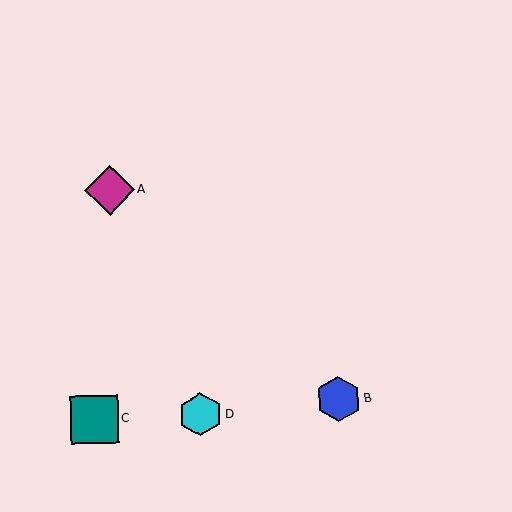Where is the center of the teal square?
The center of the teal square is at (94, 419).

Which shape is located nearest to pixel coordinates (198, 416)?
The cyan hexagon (labeled D) at (200, 414) is nearest to that location.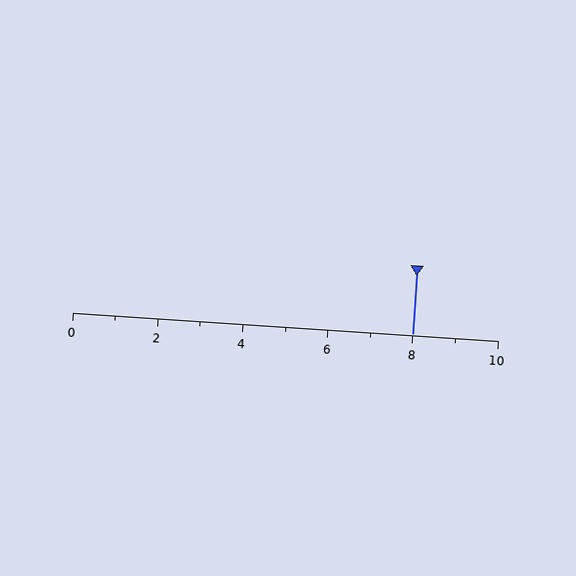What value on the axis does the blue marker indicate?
The marker indicates approximately 8.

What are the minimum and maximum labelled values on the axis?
The axis runs from 0 to 10.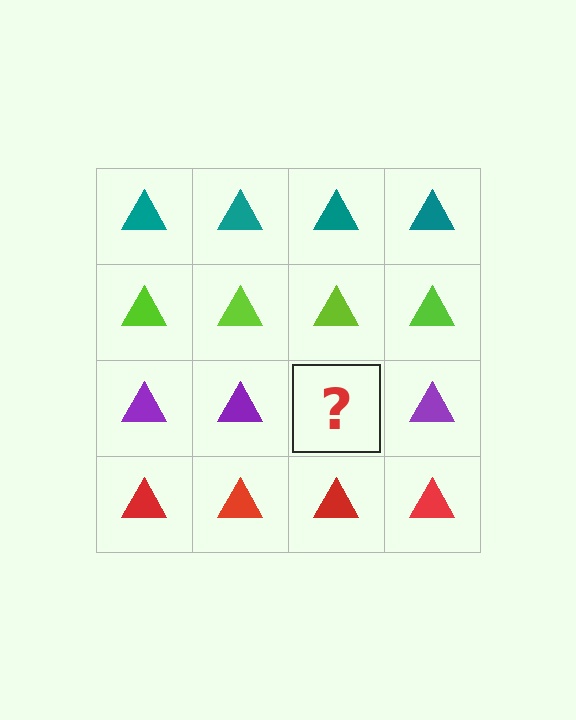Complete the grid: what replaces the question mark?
The question mark should be replaced with a purple triangle.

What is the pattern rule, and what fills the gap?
The rule is that each row has a consistent color. The gap should be filled with a purple triangle.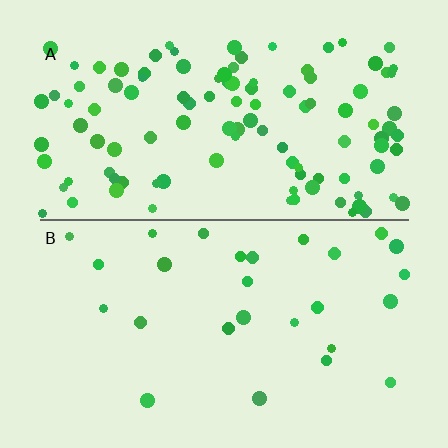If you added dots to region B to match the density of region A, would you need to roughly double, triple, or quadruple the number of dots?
Approximately quadruple.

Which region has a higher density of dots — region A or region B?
A (the top).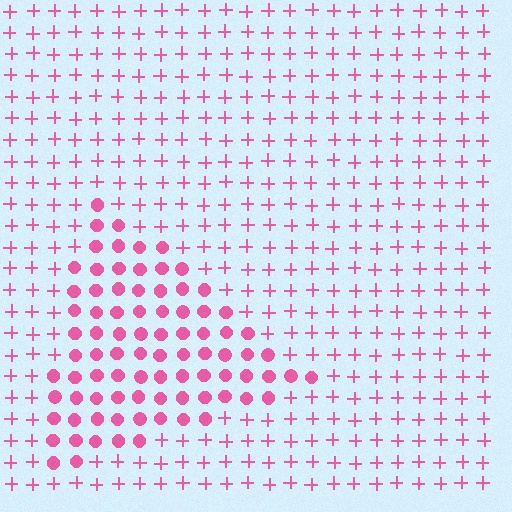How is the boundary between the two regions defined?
The boundary is defined by a change in element shape: circles inside vs. plus signs outside. All elements share the same color and spacing.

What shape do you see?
I see a triangle.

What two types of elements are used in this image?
The image uses circles inside the triangle region and plus signs outside it.